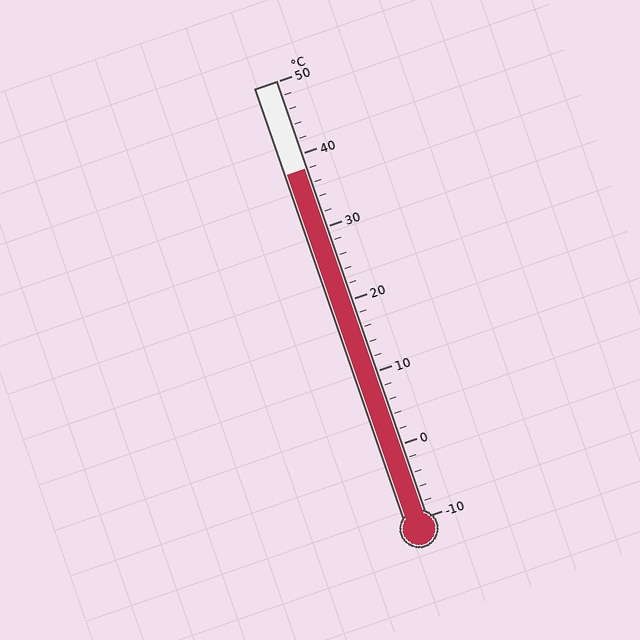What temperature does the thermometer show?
The thermometer shows approximately 38°C.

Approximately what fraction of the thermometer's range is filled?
The thermometer is filled to approximately 80% of its range.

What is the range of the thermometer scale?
The thermometer scale ranges from -10°C to 50°C.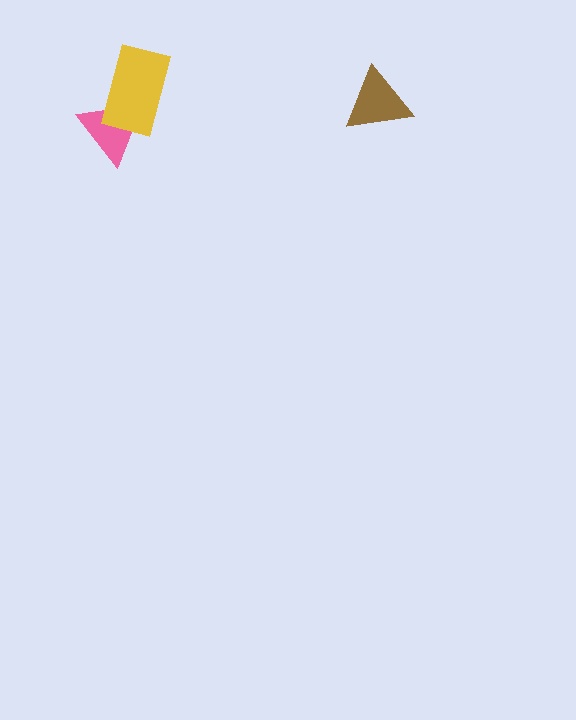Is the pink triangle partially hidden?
Yes, it is partially covered by another shape.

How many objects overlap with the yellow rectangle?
1 object overlaps with the yellow rectangle.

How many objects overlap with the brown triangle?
0 objects overlap with the brown triangle.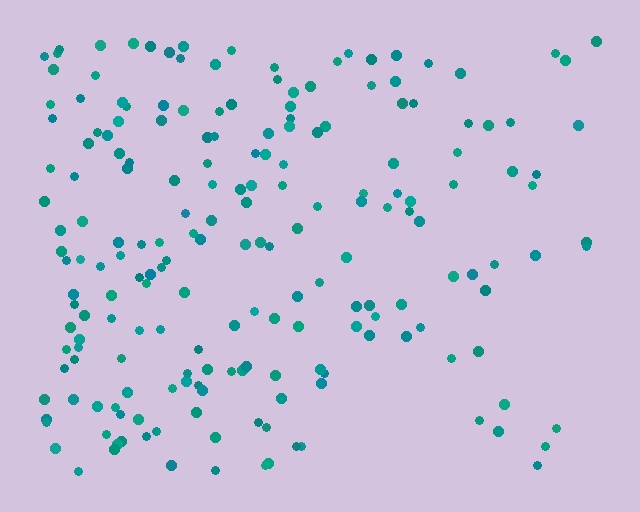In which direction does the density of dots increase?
From right to left, with the left side densest.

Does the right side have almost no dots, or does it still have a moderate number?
Still a moderate number, just noticeably fewer than the left.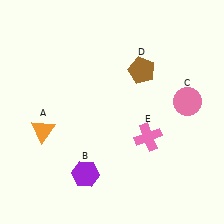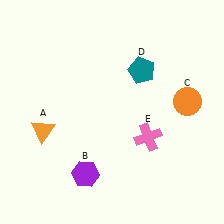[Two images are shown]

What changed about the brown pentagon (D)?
In Image 1, D is brown. In Image 2, it changed to teal.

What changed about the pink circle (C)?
In Image 1, C is pink. In Image 2, it changed to orange.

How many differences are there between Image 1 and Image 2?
There are 2 differences between the two images.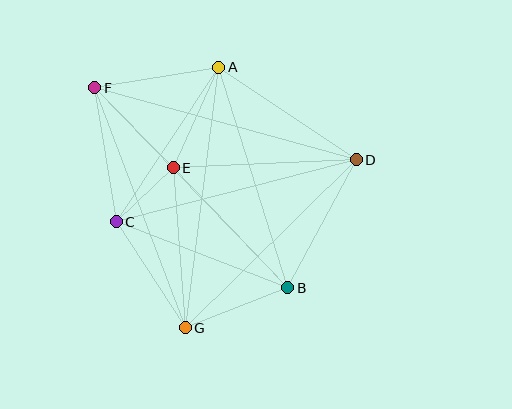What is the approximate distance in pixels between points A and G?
The distance between A and G is approximately 263 pixels.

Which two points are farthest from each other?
Points B and F are farthest from each other.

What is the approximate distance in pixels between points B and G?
The distance between B and G is approximately 110 pixels.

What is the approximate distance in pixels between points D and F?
The distance between D and F is approximately 271 pixels.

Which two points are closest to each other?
Points C and E are closest to each other.